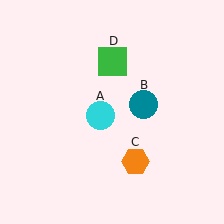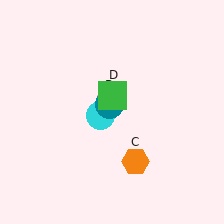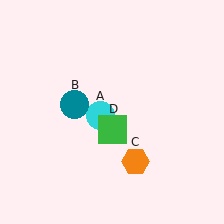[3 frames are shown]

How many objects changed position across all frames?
2 objects changed position: teal circle (object B), green square (object D).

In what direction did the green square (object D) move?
The green square (object D) moved down.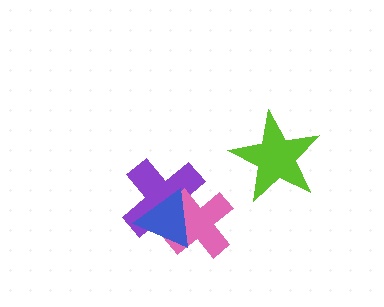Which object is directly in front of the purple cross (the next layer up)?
The pink cross is directly in front of the purple cross.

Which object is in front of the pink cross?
The blue triangle is in front of the pink cross.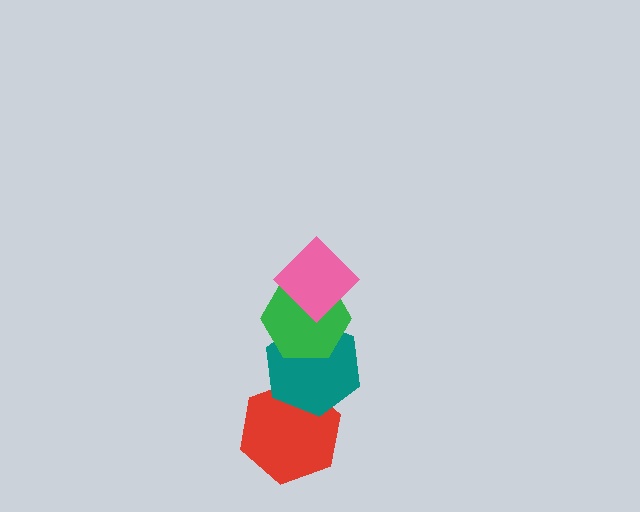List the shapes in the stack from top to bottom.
From top to bottom: the pink diamond, the green hexagon, the teal hexagon, the red hexagon.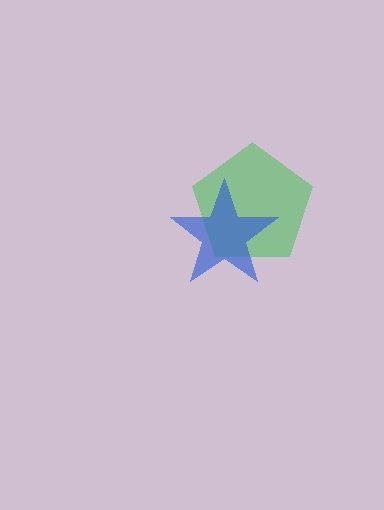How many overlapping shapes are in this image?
There are 2 overlapping shapes in the image.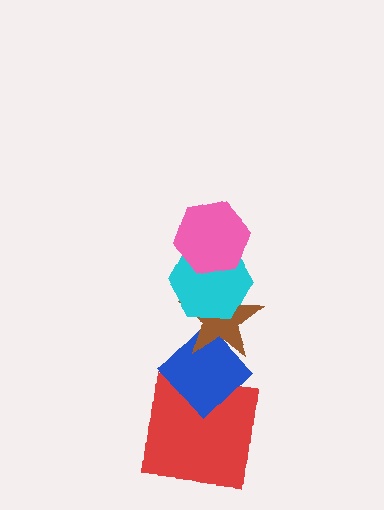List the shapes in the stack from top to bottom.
From top to bottom: the pink hexagon, the cyan hexagon, the brown star, the blue diamond, the red square.